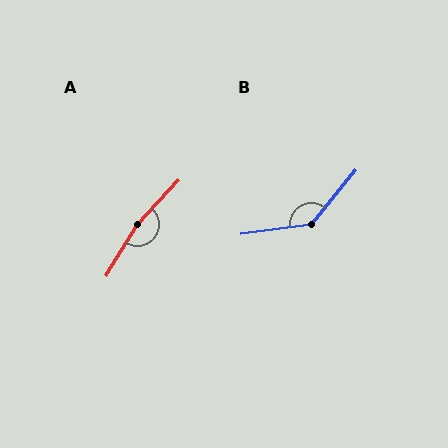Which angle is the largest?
A, at approximately 169 degrees.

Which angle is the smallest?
B, at approximately 137 degrees.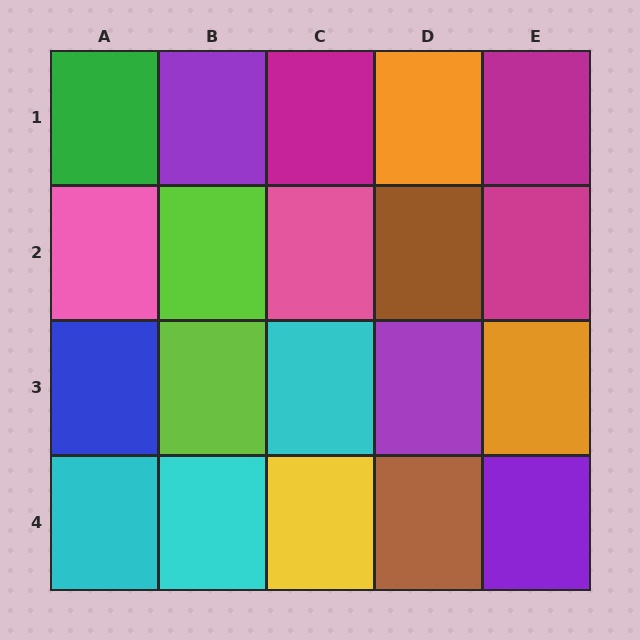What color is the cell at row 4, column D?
Brown.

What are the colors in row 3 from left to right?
Blue, lime, cyan, purple, orange.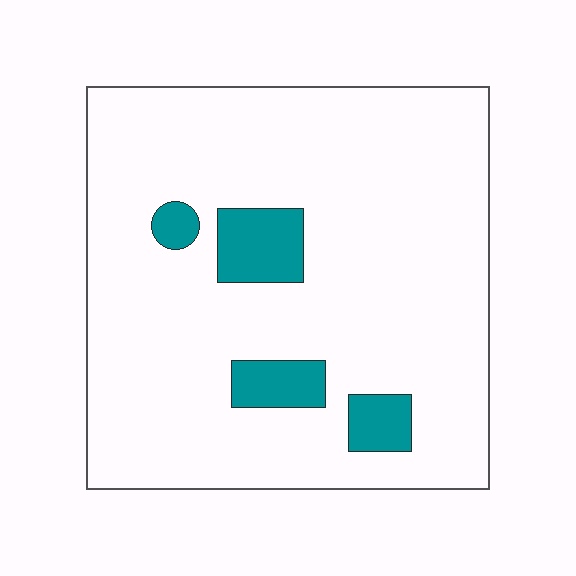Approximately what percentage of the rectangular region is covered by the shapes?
Approximately 10%.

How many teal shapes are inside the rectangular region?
4.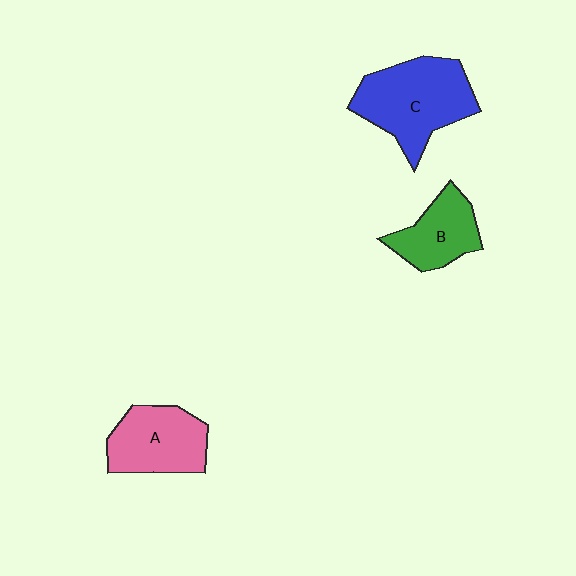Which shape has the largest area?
Shape C (blue).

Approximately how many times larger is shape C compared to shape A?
Approximately 1.3 times.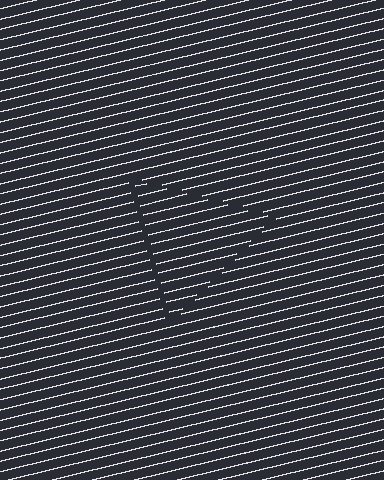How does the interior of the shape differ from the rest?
The interior of the shape contains the same grating, shifted by half a period — the contour is defined by the phase discontinuity where line-ends from the inner and outer gratings abut.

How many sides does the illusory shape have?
3 sides — the line-ends trace a triangle.